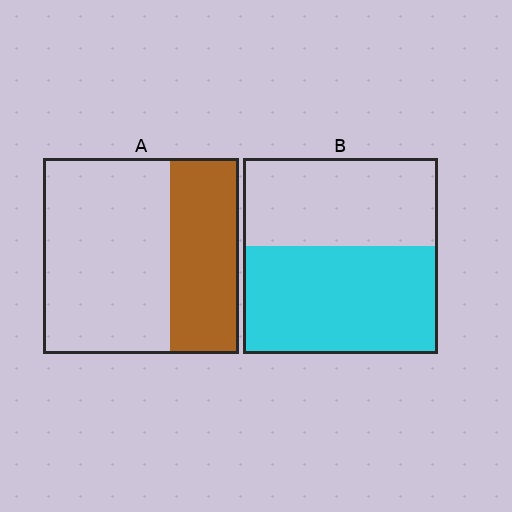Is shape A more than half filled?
No.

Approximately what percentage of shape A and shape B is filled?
A is approximately 35% and B is approximately 55%.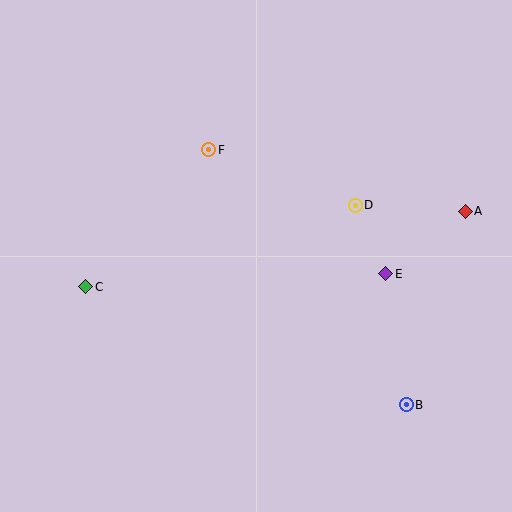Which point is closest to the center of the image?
Point D at (355, 205) is closest to the center.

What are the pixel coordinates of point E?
Point E is at (386, 274).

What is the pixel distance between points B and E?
The distance between B and E is 133 pixels.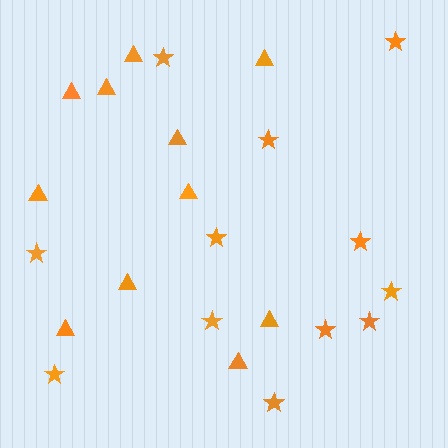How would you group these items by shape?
There are 2 groups: one group of triangles (11) and one group of stars (12).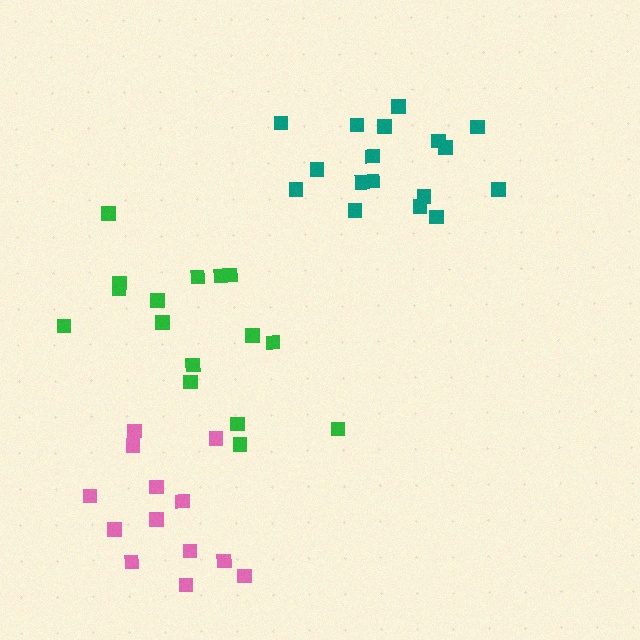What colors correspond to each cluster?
The clusters are colored: teal, pink, green.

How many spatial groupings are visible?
There are 3 spatial groupings.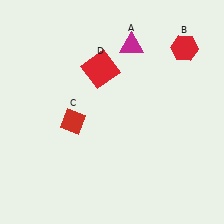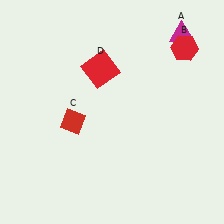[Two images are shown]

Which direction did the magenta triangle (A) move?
The magenta triangle (A) moved right.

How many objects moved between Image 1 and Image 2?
1 object moved between the two images.